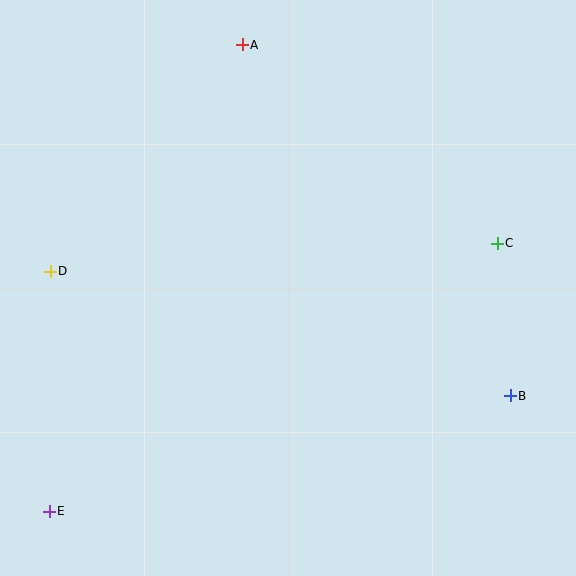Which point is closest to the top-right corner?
Point C is closest to the top-right corner.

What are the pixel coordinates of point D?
Point D is at (50, 271).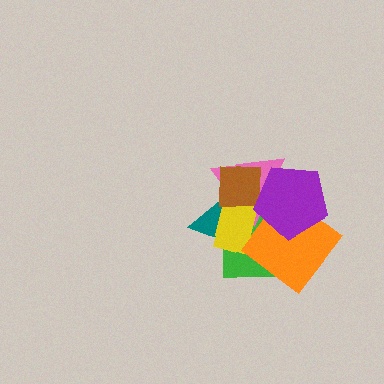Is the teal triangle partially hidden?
Yes, it is partially covered by another shape.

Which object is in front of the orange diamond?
The purple pentagon is in front of the orange diamond.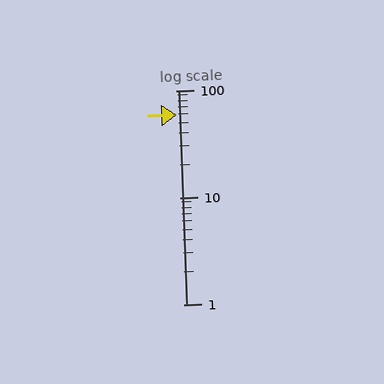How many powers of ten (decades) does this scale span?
The scale spans 2 decades, from 1 to 100.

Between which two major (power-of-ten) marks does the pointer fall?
The pointer is between 10 and 100.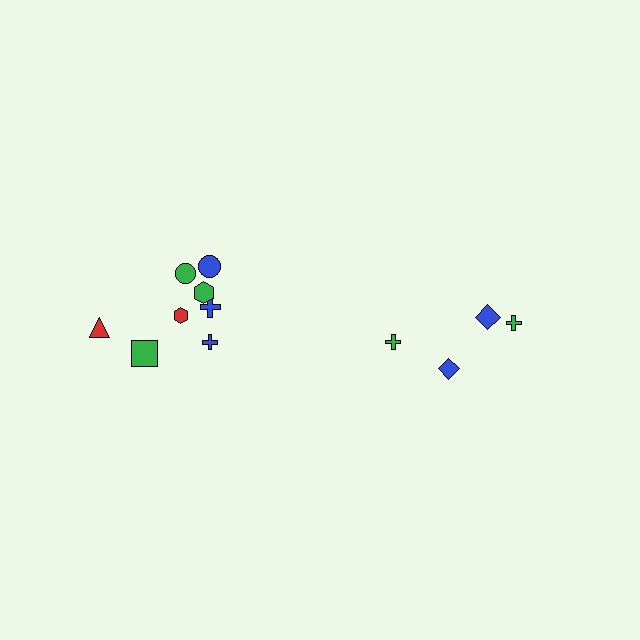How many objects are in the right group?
There are 4 objects.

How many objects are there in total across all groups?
There are 12 objects.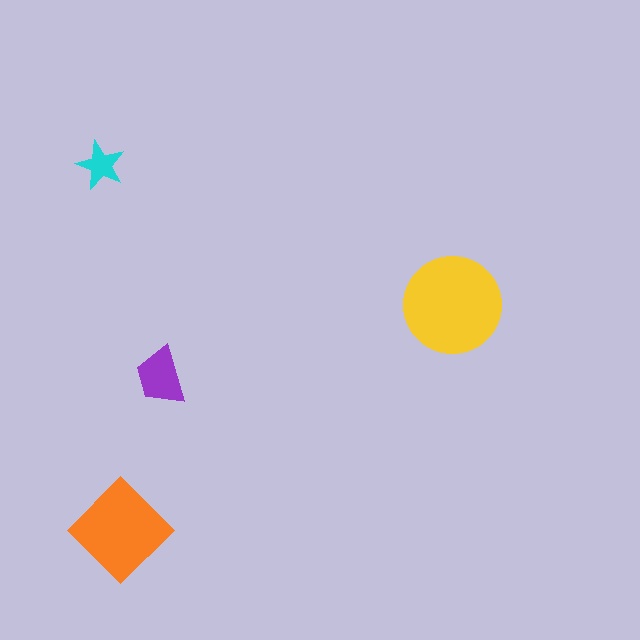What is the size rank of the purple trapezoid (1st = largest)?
3rd.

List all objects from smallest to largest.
The cyan star, the purple trapezoid, the orange diamond, the yellow circle.